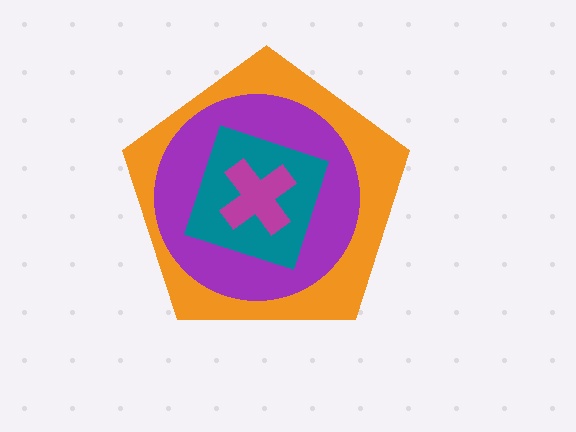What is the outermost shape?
The orange pentagon.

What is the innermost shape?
The magenta cross.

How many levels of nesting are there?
4.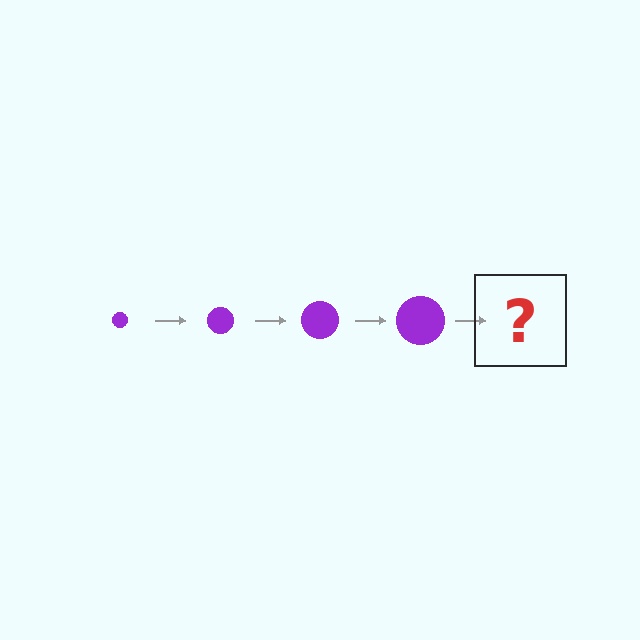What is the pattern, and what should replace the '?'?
The pattern is that the circle gets progressively larger each step. The '?' should be a purple circle, larger than the previous one.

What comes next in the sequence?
The next element should be a purple circle, larger than the previous one.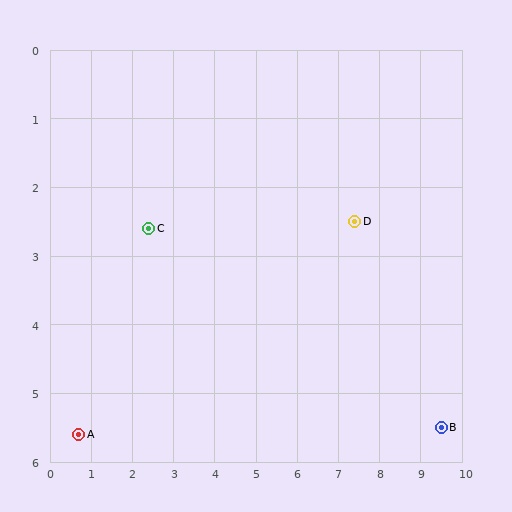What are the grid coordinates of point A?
Point A is at approximately (0.7, 5.6).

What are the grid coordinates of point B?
Point B is at approximately (9.5, 5.5).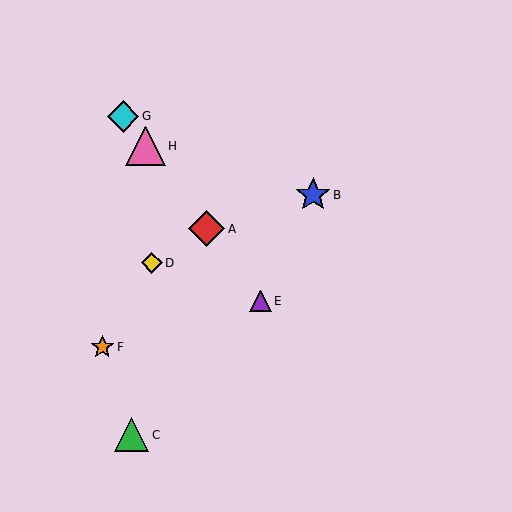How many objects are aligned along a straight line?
4 objects (A, E, G, H) are aligned along a straight line.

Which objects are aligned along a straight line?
Objects A, E, G, H are aligned along a straight line.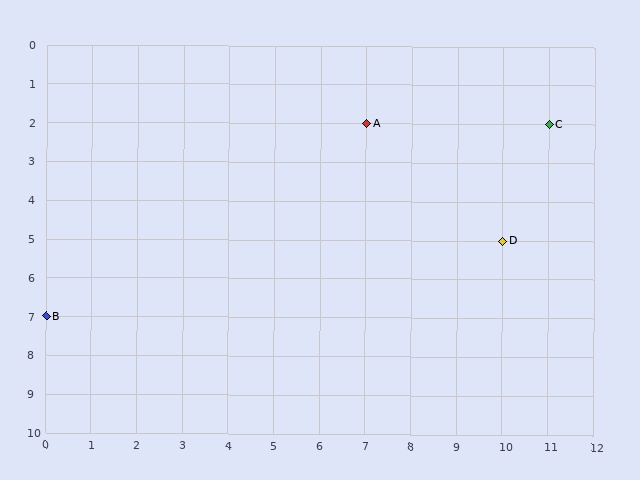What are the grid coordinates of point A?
Point A is at grid coordinates (7, 2).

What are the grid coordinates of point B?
Point B is at grid coordinates (0, 7).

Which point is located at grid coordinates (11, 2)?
Point C is at (11, 2).